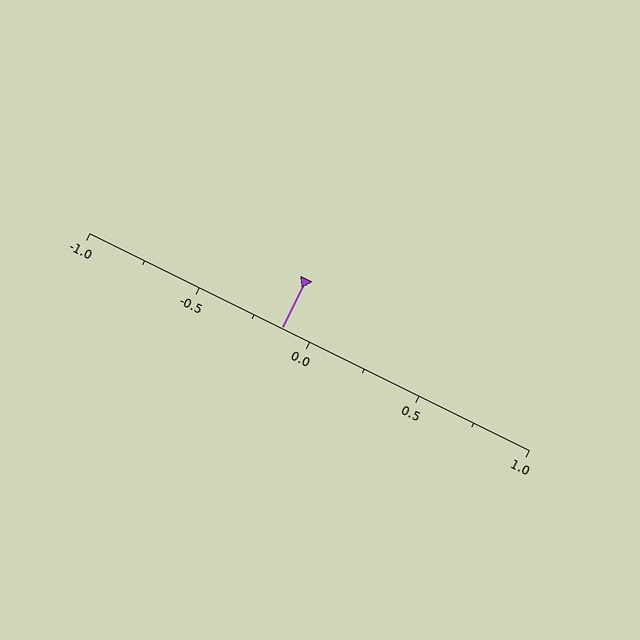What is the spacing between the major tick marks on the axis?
The major ticks are spaced 0.5 apart.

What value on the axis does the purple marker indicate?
The marker indicates approximately -0.12.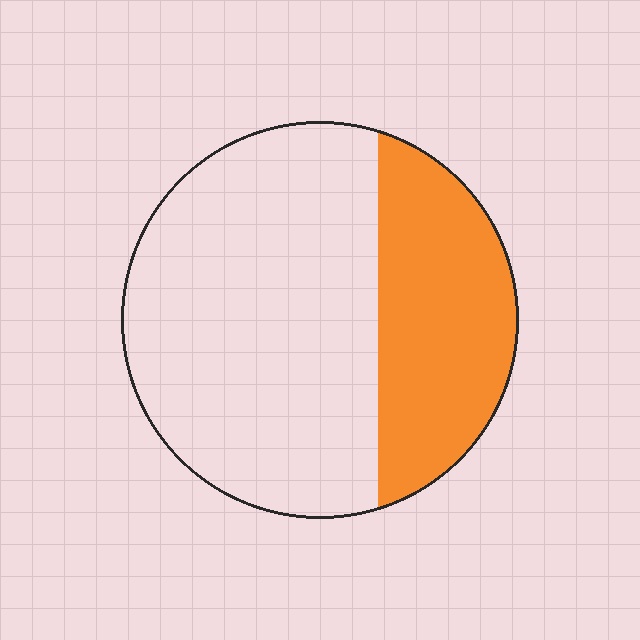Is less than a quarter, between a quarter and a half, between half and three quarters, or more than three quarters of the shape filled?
Between a quarter and a half.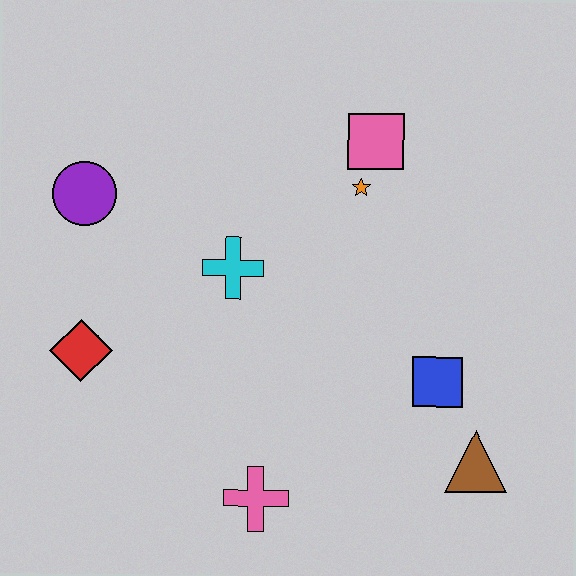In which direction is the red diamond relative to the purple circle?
The red diamond is below the purple circle.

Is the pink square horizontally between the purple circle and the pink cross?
No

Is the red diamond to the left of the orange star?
Yes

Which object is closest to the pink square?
The orange star is closest to the pink square.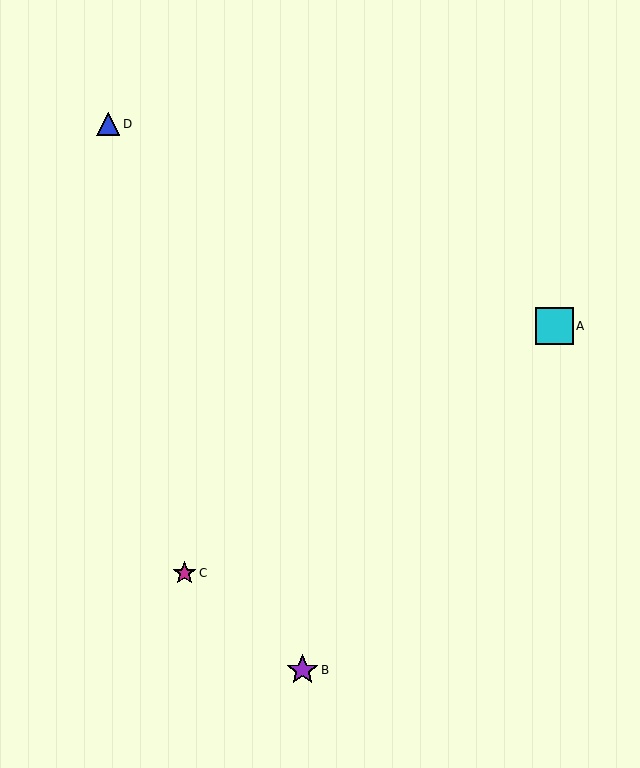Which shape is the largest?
The cyan square (labeled A) is the largest.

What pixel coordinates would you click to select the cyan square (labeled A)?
Click at (554, 326) to select the cyan square A.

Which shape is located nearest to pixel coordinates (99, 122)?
The blue triangle (labeled D) at (108, 124) is nearest to that location.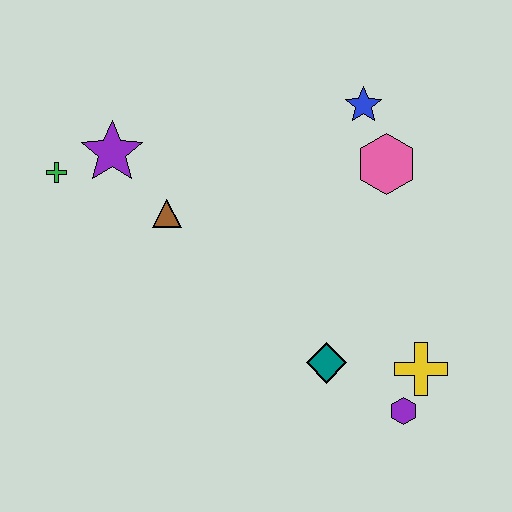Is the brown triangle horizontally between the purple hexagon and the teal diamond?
No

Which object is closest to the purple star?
The green cross is closest to the purple star.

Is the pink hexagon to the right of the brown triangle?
Yes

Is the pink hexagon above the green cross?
Yes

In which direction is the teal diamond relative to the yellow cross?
The teal diamond is to the left of the yellow cross.